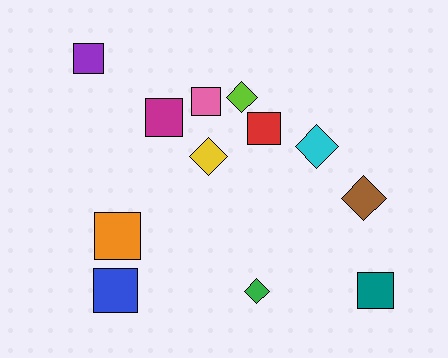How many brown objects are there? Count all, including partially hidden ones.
There is 1 brown object.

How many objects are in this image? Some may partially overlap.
There are 12 objects.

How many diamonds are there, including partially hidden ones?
There are 5 diamonds.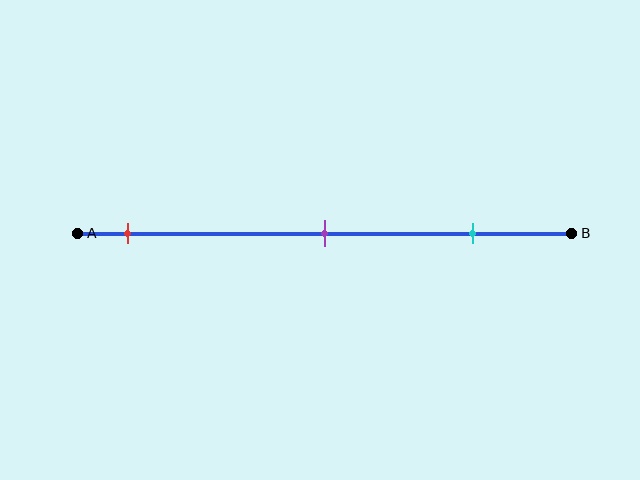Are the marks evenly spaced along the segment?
Yes, the marks are approximately evenly spaced.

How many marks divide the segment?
There are 3 marks dividing the segment.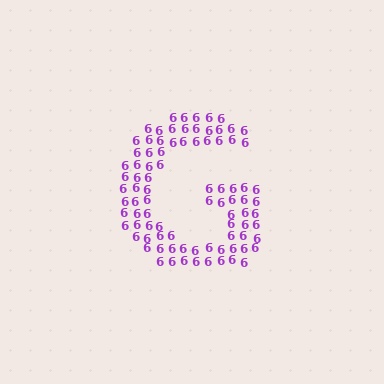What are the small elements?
The small elements are digit 6's.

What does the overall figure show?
The overall figure shows the letter G.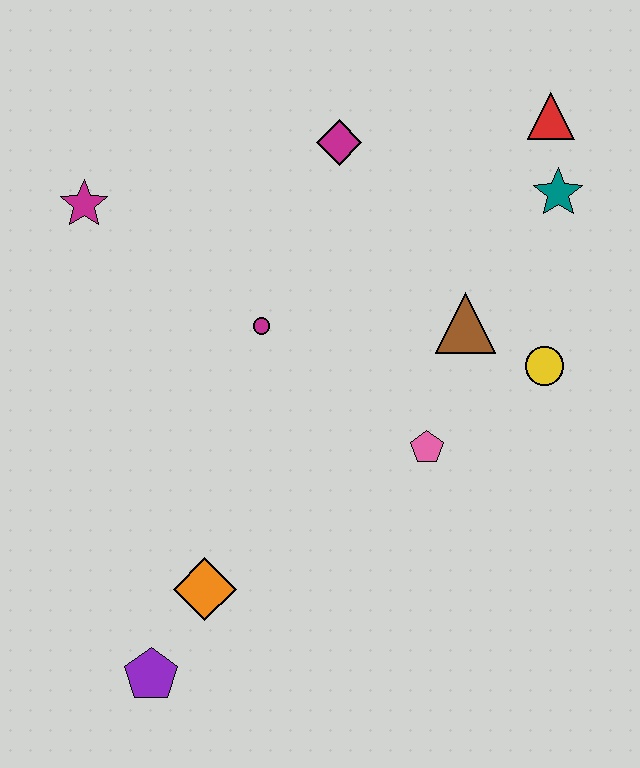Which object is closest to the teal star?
The red triangle is closest to the teal star.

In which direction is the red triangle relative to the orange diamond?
The red triangle is above the orange diamond.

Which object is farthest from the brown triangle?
The purple pentagon is farthest from the brown triangle.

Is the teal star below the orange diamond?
No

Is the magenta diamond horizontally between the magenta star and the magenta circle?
No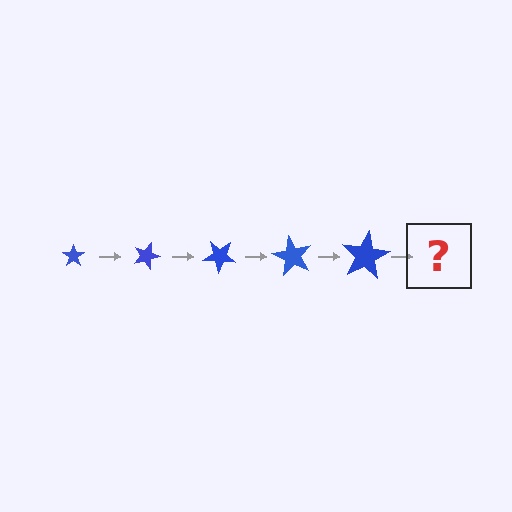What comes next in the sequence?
The next element should be a star, larger than the previous one and rotated 100 degrees from the start.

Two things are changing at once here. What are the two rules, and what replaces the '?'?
The two rules are that the star grows larger each step and it rotates 20 degrees each step. The '?' should be a star, larger than the previous one and rotated 100 degrees from the start.